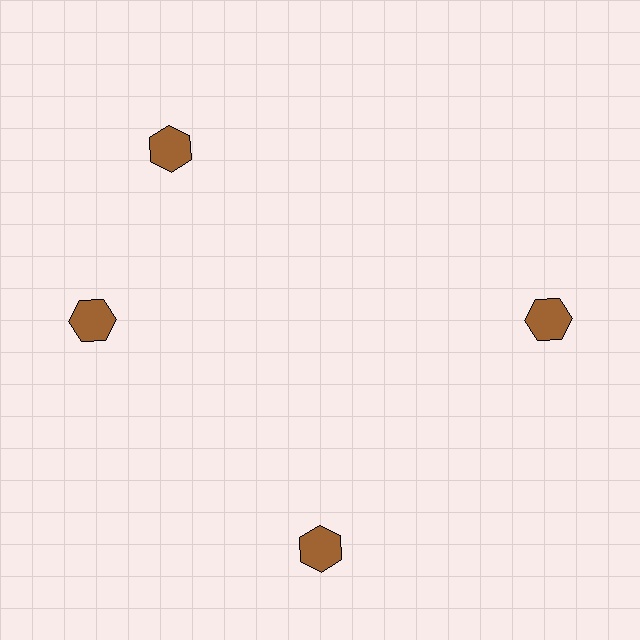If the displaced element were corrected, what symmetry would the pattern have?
It would have 4-fold rotational symmetry — the pattern would map onto itself every 90 degrees.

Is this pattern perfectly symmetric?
No. The 4 brown hexagons are arranged in a ring, but one element near the 12 o'clock position is rotated out of alignment along the ring, breaking the 4-fold rotational symmetry.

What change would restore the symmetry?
The symmetry would be restored by rotating it back into even spacing with its neighbors so that all 4 hexagons sit at equal angles and equal distance from the center.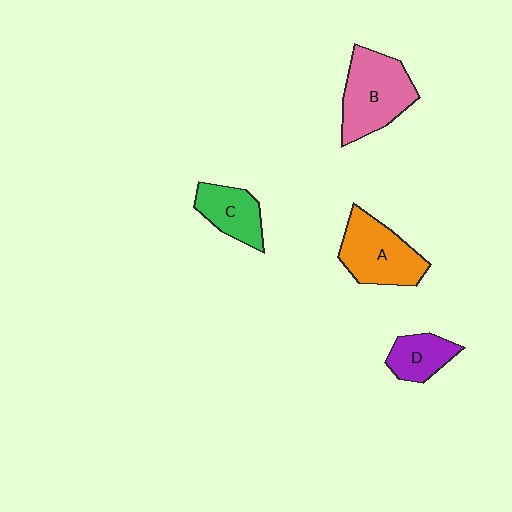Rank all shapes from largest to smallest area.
From largest to smallest: B (pink), A (orange), C (green), D (purple).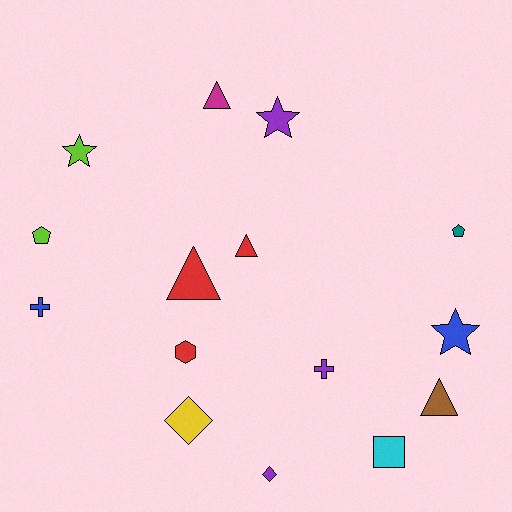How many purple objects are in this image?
There are 3 purple objects.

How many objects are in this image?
There are 15 objects.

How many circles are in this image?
There are no circles.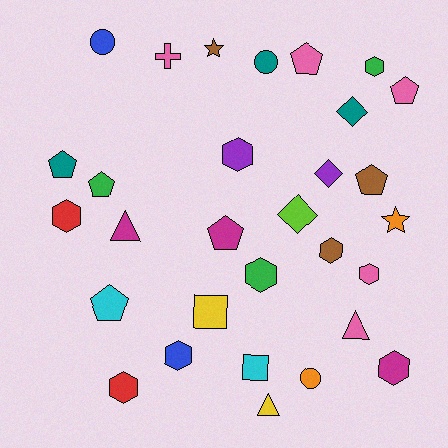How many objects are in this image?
There are 30 objects.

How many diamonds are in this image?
There are 3 diamonds.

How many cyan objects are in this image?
There are 2 cyan objects.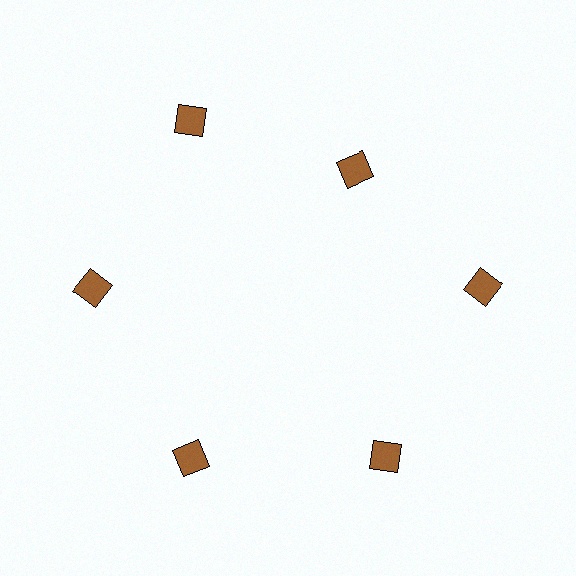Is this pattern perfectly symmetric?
No. The 6 brown squares are arranged in a ring, but one element near the 1 o'clock position is pulled inward toward the center, breaking the 6-fold rotational symmetry.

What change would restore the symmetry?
The symmetry would be restored by moving it outward, back onto the ring so that all 6 squares sit at equal angles and equal distance from the center.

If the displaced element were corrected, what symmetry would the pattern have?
It would have 6-fold rotational symmetry — the pattern would map onto itself every 60 degrees.